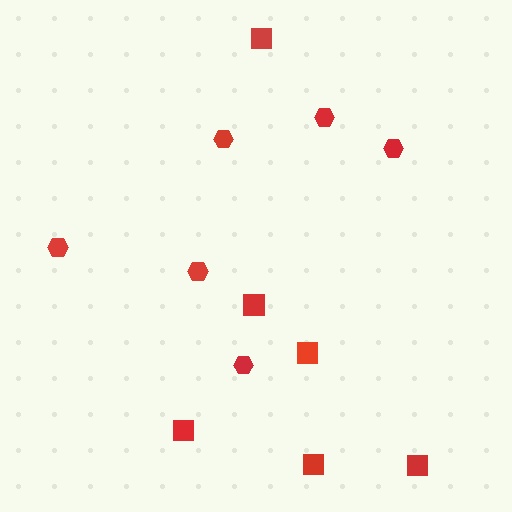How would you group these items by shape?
There are 2 groups: one group of squares (6) and one group of hexagons (6).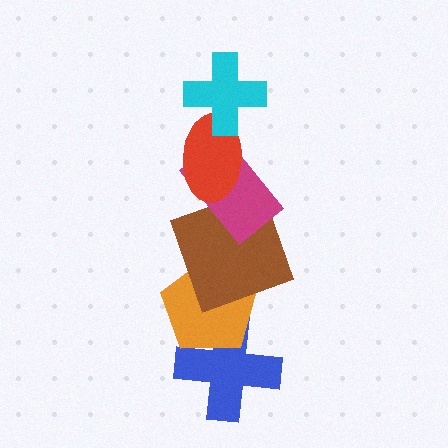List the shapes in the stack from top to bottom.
From top to bottom: the cyan cross, the red ellipse, the magenta rectangle, the brown square, the orange pentagon, the blue cross.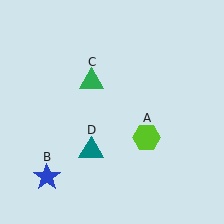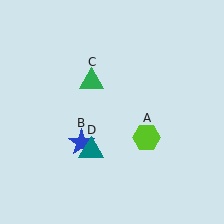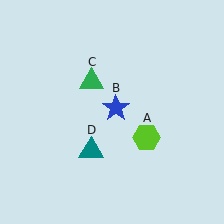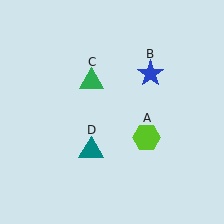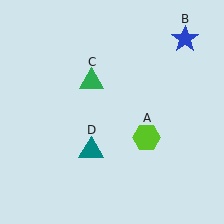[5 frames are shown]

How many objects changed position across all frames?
1 object changed position: blue star (object B).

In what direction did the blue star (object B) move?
The blue star (object B) moved up and to the right.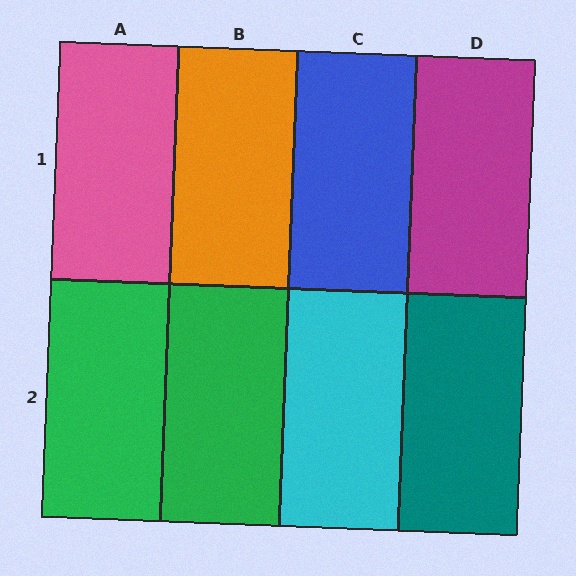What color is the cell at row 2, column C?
Cyan.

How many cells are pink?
1 cell is pink.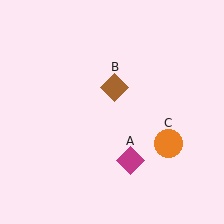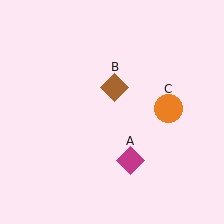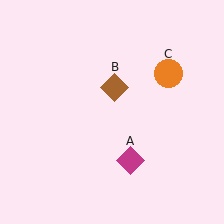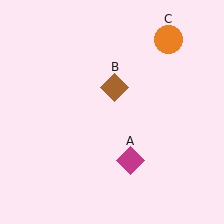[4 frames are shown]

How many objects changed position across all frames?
1 object changed position: orange circle (object C).